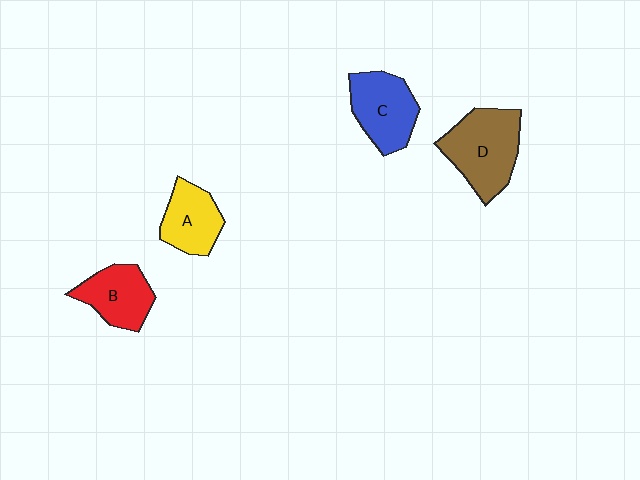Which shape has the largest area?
Shape D (brown).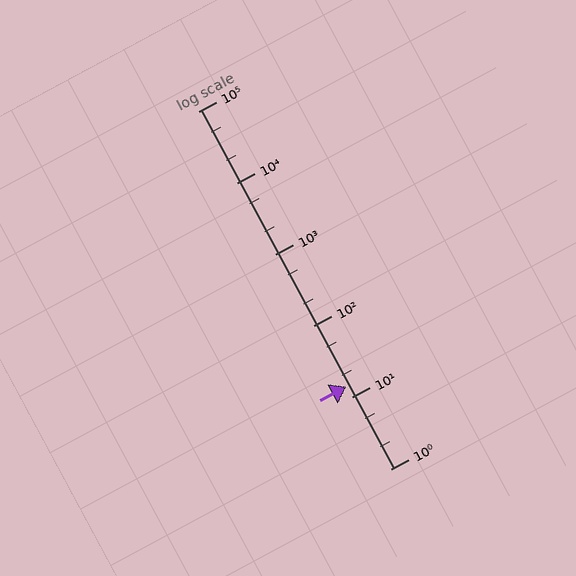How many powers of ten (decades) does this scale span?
The scale spans 5 decades, from 1 to 100000.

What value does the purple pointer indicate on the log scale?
The pointer indicates approximately 14.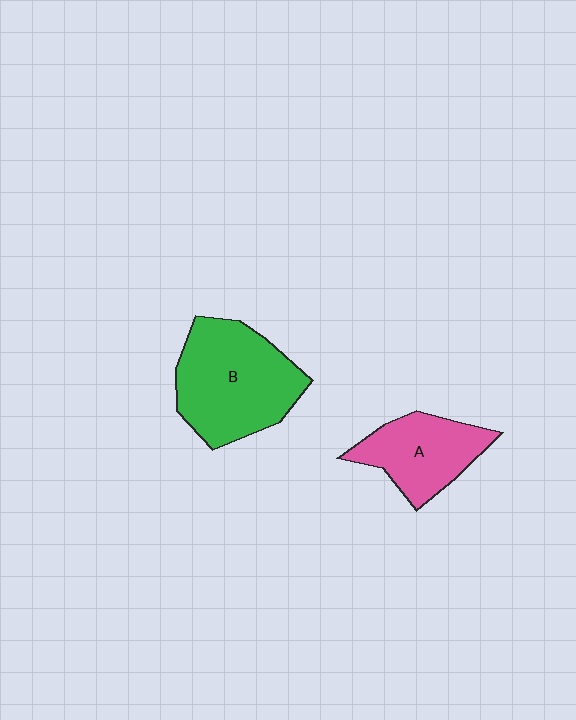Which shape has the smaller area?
Shape A (pink).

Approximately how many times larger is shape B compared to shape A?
Approximately 1.5 times.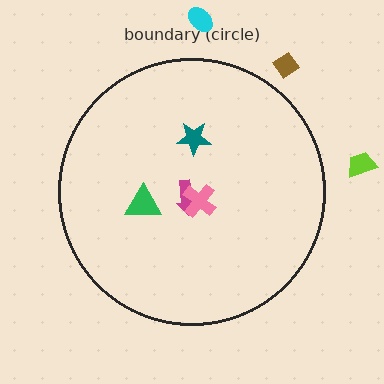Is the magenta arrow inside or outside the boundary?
Inside.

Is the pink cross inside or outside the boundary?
Inside.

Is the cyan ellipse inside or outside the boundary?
Outside.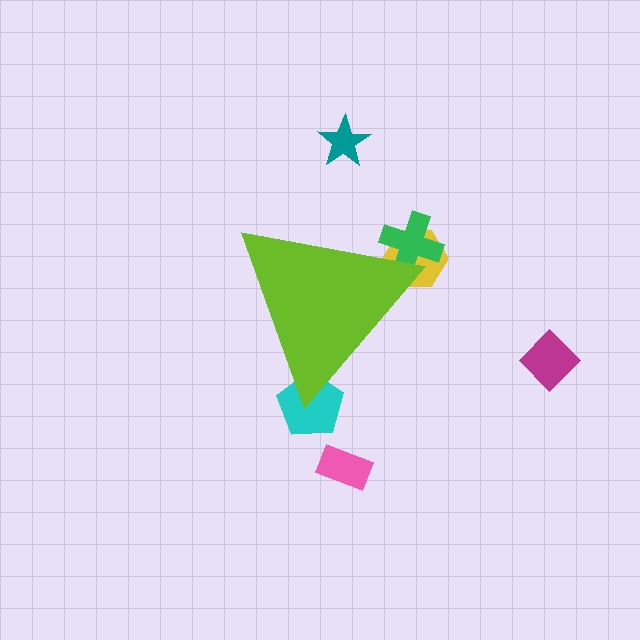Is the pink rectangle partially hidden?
No, the pink rectangle is fully visible.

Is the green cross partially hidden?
Yes, the green cross is partially hidden behind the lime triangle.